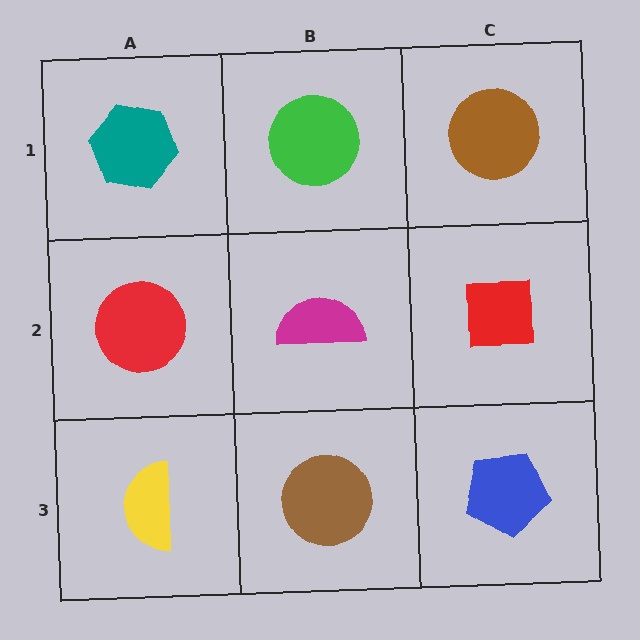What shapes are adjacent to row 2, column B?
A green circle (row 1, column B), a brown circle (row 3, column B), a red circle (row 2, column A), a red square (row 2, column C).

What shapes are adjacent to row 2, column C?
A brown circle (row 1, column C), a blue pentagon (row 3, column C), a magenta semicircle (row 2, column B).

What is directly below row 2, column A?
A yellow semicircle.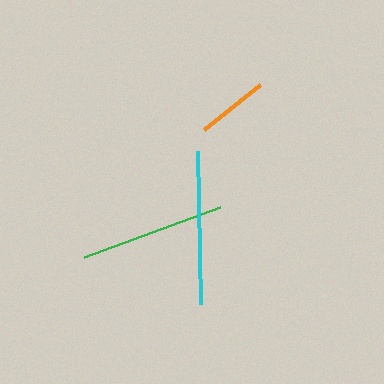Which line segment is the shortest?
The orange line is the shortest at approximately 72 pixels.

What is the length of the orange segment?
The orange segment is approximately 72 pixels long.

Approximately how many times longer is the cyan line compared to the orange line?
The cyan line is approximately 2.1 times the length of the orange line.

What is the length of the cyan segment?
The cyan segment is approximately 153 pixels long.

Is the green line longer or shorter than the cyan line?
The cyan line is longer than the green line.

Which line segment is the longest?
The cyan line is the longest at approximately 153 pixels.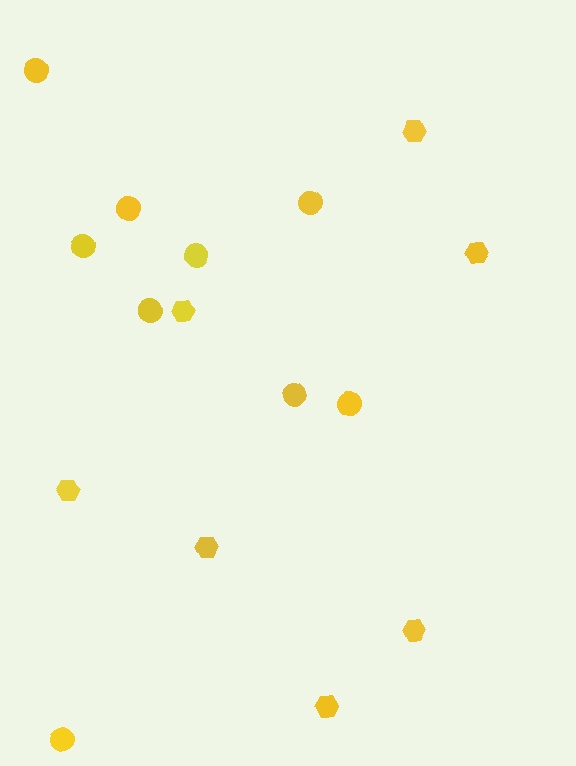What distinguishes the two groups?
There are 2 groups: one group of circles (9) and one group of hexagons (7).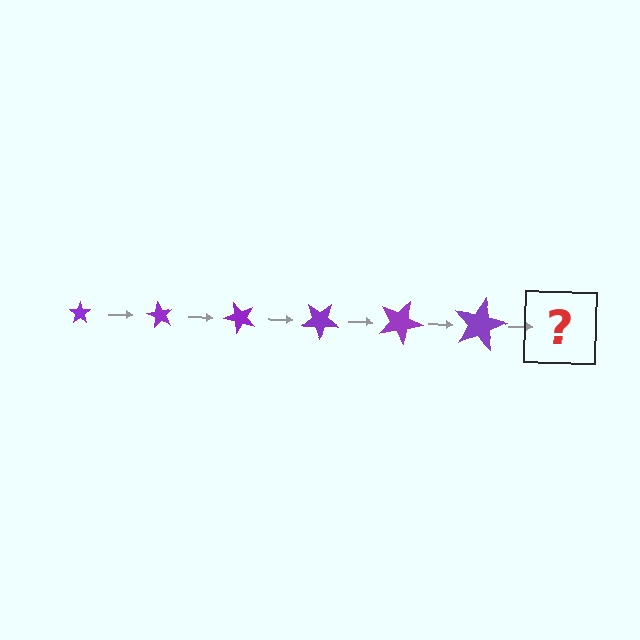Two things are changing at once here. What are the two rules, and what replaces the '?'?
The two rules are that the star grows larger each step and it rotates 60 degrees each step. The '?' should be a star, larger than the previous one and rotated 360 degrees from the start.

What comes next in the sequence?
The next element should be a star, larger than the previous one and rotated 360 degrees from the start.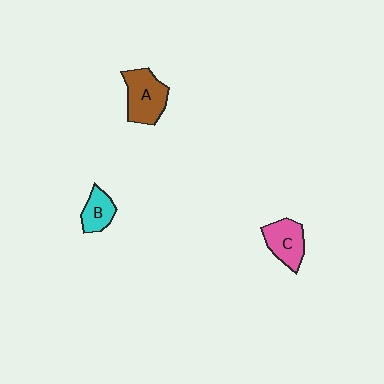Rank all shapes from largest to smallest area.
From largest to smallest: A (brown), C (pink), B (cyan).